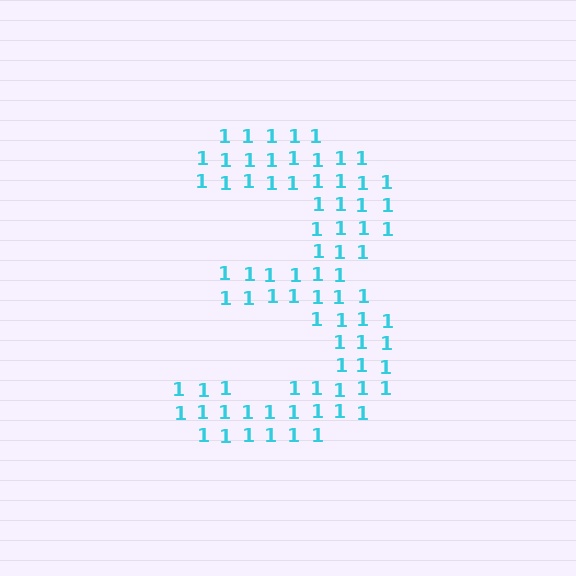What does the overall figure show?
The overall figure shows the digit 3.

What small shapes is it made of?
It is made of small digit 1's.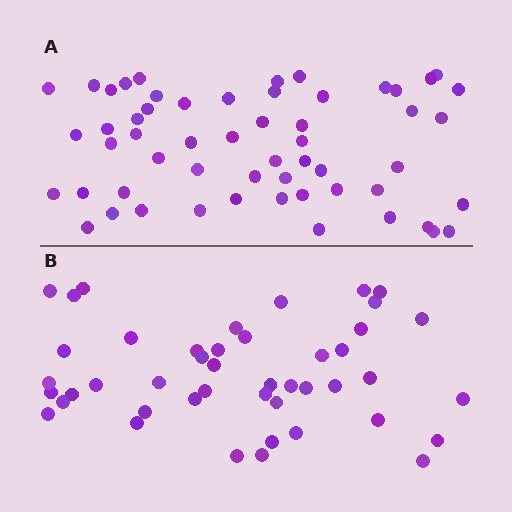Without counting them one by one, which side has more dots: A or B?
Region A (the top region) has more dots.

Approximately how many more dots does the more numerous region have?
Region A has roughly 12 or so more dots than region B.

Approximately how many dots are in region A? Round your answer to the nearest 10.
About 60 dots. (The exact count is 56, which rounds to 60.)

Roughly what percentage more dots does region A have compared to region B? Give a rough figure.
About 25% more.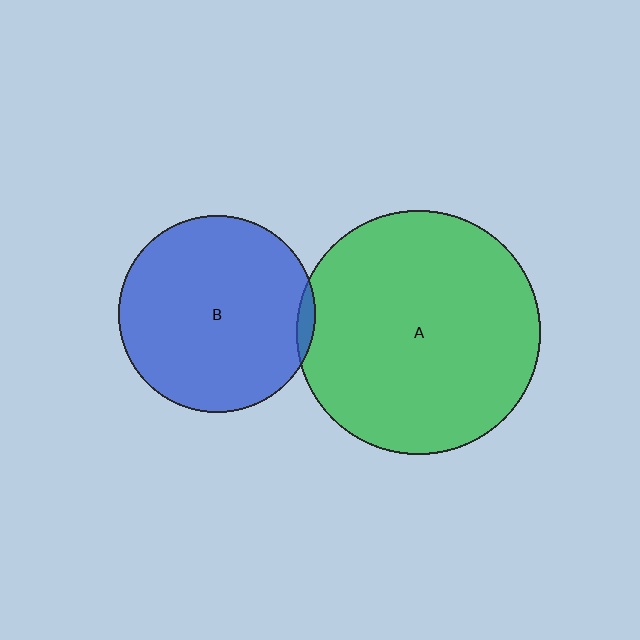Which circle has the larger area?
Circle A (green).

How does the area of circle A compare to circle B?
Approximately 1.5 times.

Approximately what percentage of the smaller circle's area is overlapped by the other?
Approximately 5%.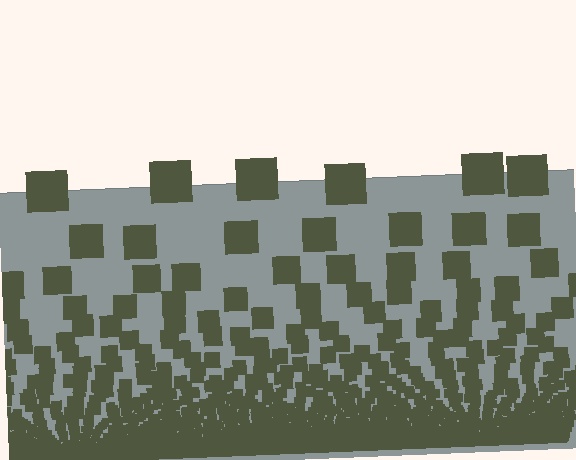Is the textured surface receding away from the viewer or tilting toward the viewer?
The surface appears to tilt toward the viewer. Texture elements get larger and sparser toward the top.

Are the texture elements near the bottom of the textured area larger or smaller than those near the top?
Smaller. The gradient is inverted — elements near the bottom are smaller and denser.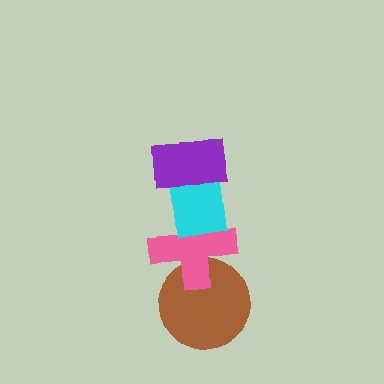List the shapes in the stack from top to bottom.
From top to bottom: the purple rectangle, the cyan rectangle, the pink cross, the brown circle.